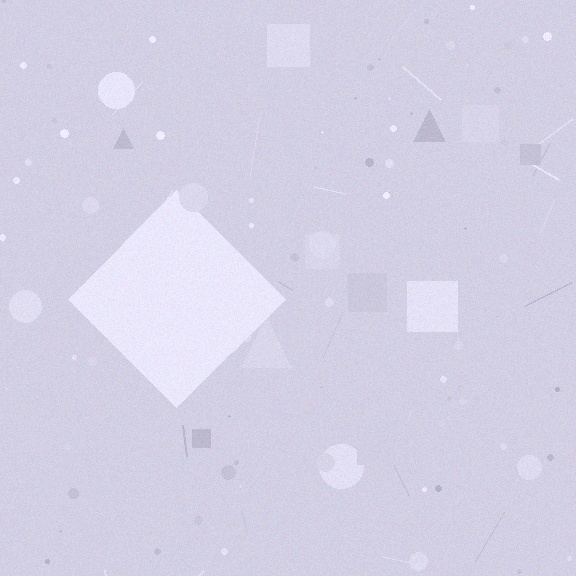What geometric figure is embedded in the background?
A diamond is embedded in the background.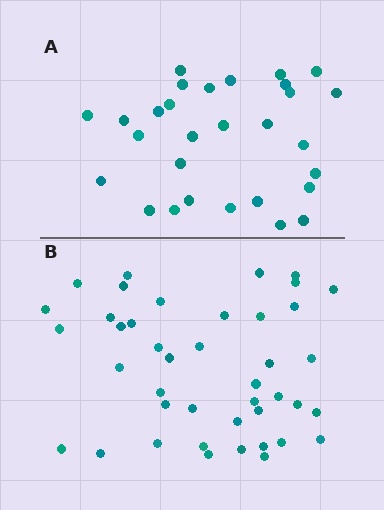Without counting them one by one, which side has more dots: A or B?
Region B (the bottom region) has more dots.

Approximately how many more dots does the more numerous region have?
Region B has approximately 15 more dots than region A.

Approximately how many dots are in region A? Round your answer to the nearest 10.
About 30 dots. (The exact count is 29, which rounds to 30.)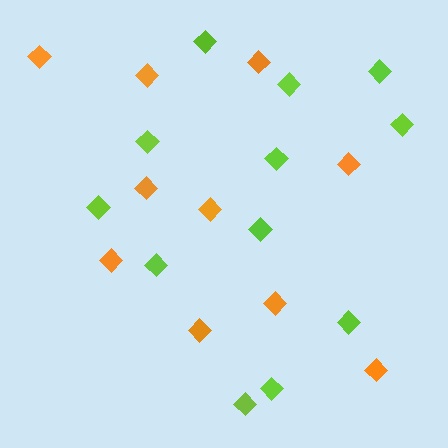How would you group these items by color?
There are 2 groups: one group of orange diamonds (10) and one group of lime diamonds (12).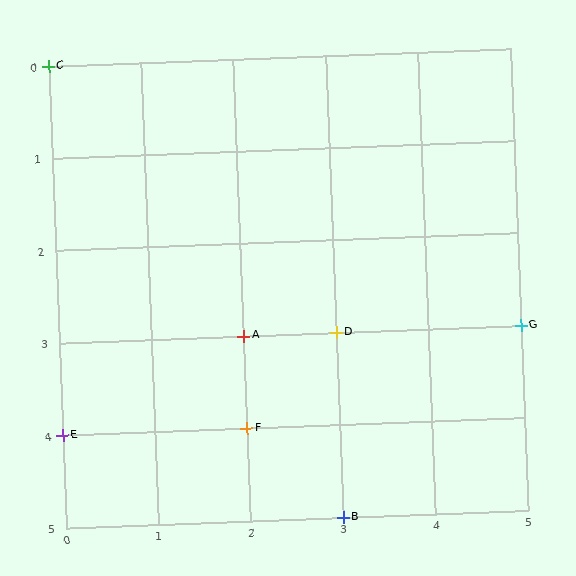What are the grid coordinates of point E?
Point E is at grid coordinates (0, 4).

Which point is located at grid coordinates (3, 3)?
Point D is at (3, 3).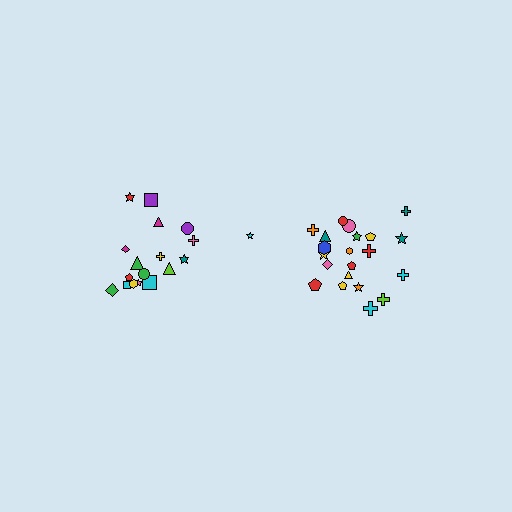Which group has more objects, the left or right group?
The right group.